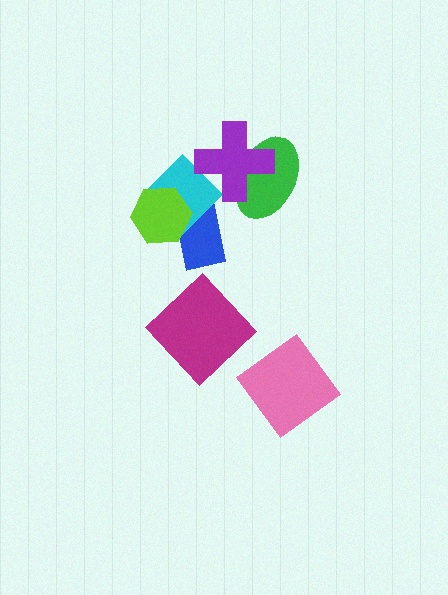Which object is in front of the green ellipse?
The purple cross is in front of the green ellipse.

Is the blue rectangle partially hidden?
Yes, it is partially covered by another shape.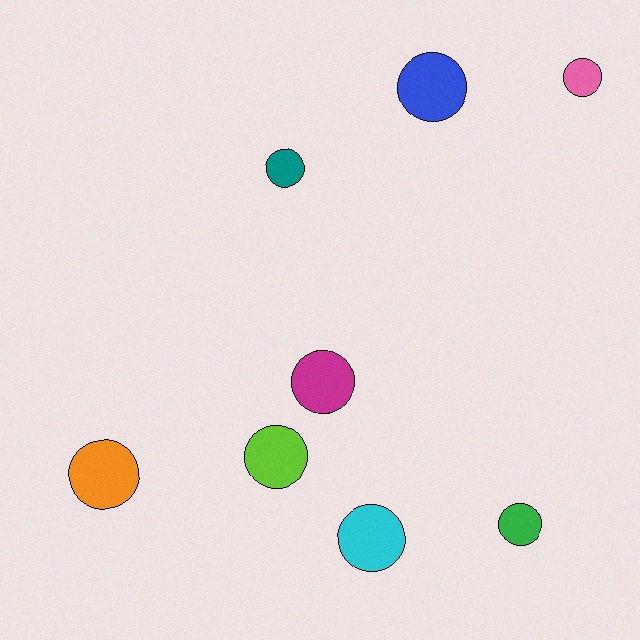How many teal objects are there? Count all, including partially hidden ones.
There is 1 teal object.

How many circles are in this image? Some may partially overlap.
There are 8 circles.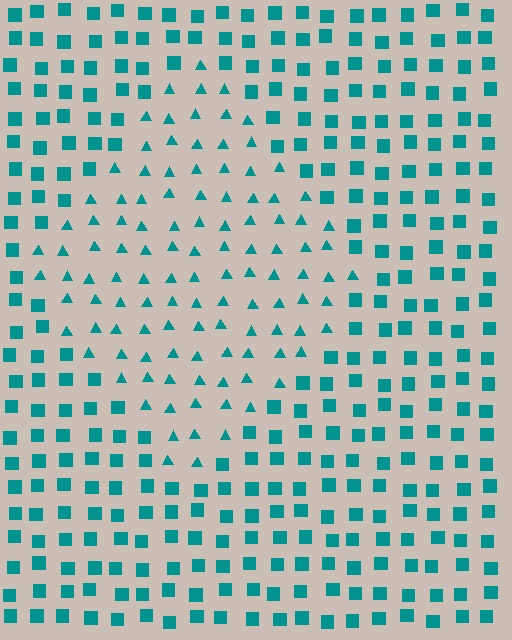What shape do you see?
I see a diamond.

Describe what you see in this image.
The image is filled with small teal elements arranged in a uniform grid. A diamond-shaped region contains triangles, while the surrounding area contains squares. The boundary is defined purely by the change in element shape.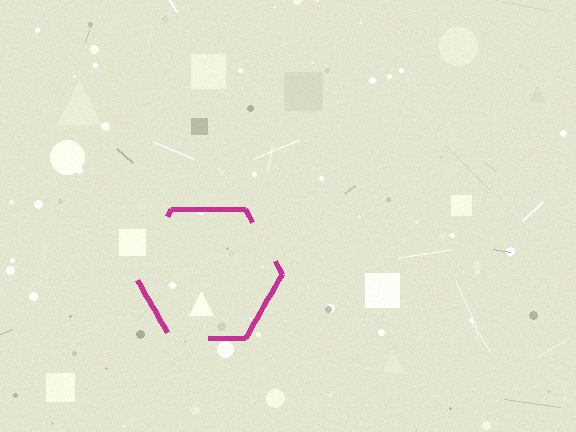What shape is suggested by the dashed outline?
The dashed outline suggests a hexagon.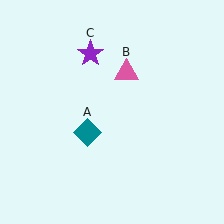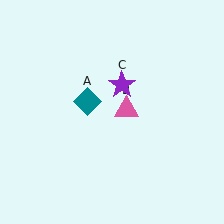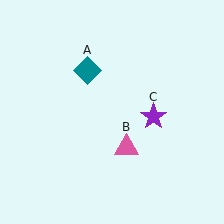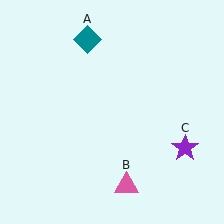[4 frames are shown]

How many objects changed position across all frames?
3 objects changed position: teal diamond (object A), pink triangle (object B), purple star (object C).